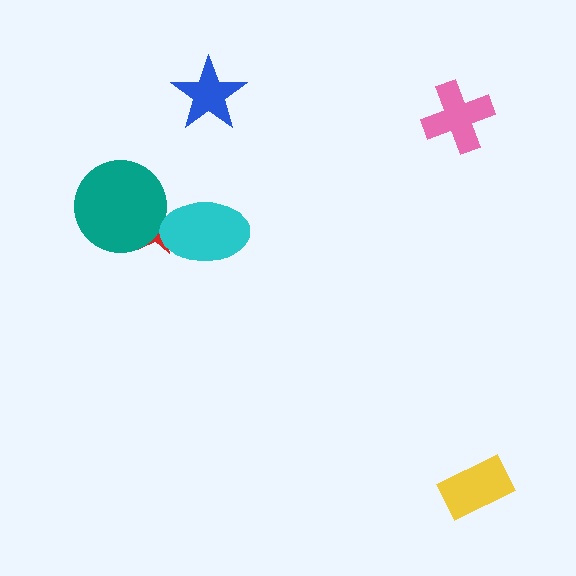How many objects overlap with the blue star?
0 objects overlap with the blue star.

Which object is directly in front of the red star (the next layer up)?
The teal circle is directly in front of the red star.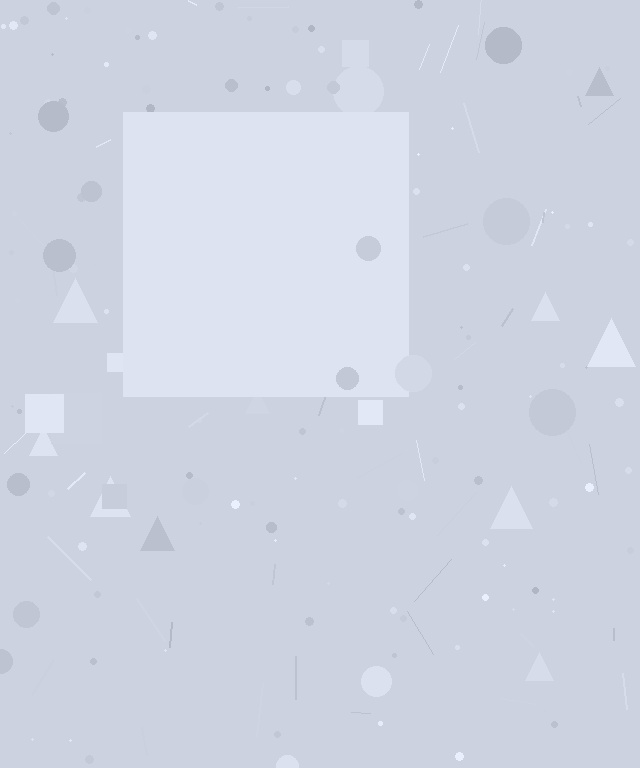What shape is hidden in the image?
A square is hidden in the image.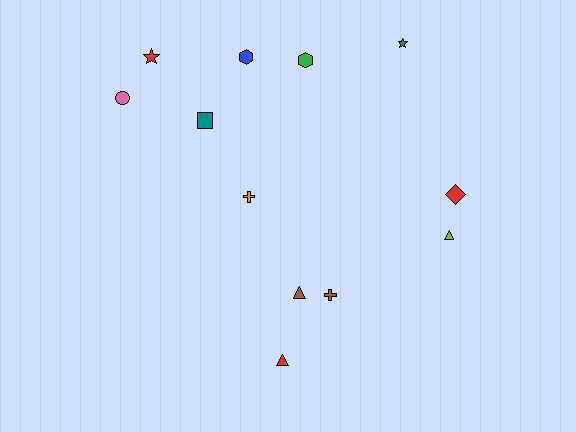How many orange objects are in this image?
There is 1 orange object.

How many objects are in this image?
There are 12 objects.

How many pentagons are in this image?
There are no pentagons.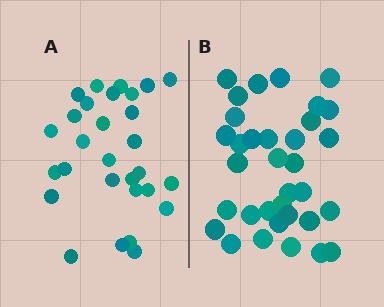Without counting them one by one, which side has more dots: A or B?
Region B (the right region) has more dots.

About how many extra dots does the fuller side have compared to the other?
Region B has about 5 more dots than region A.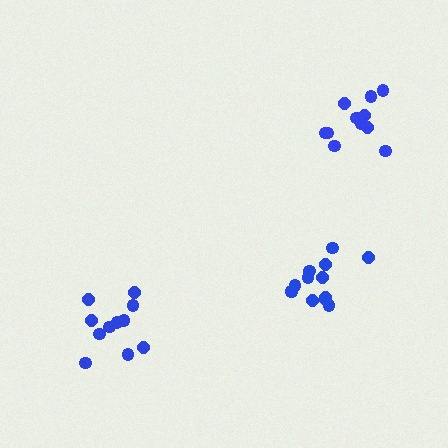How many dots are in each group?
Group 1: 11 dots, Group 2: 13 dots, Group 3: 12 dots (36 total).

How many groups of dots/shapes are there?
There are 3 groups.